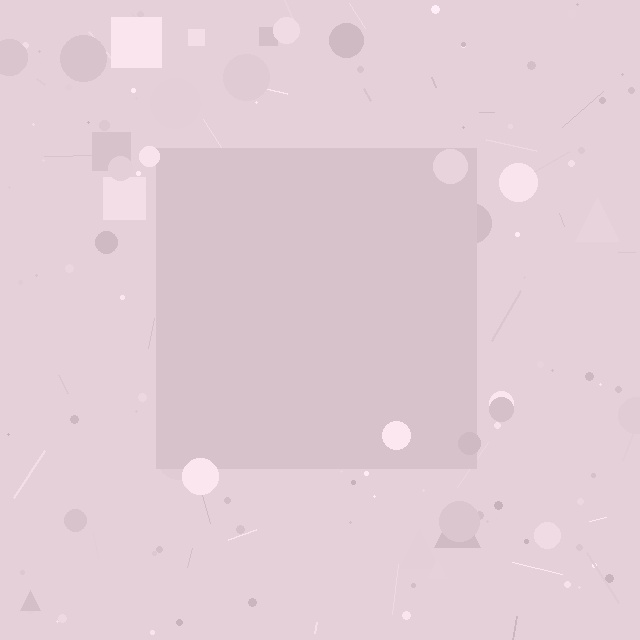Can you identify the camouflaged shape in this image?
The camouflaged shape is a square.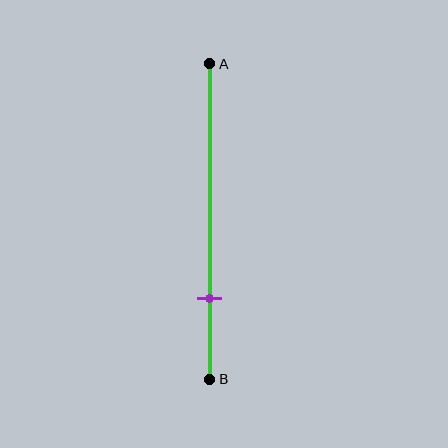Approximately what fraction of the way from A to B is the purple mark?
The purple mark is approximately 75% of the way from A to B.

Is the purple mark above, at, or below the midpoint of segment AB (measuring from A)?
The purple mark is below the midpoint of segment AB.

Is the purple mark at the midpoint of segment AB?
No, the mark is at about 75% from A, not at the 50% midpoint.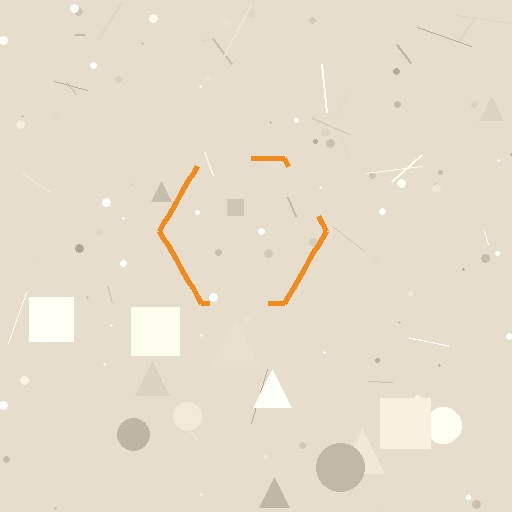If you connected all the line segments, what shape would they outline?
They would outline a hexagon.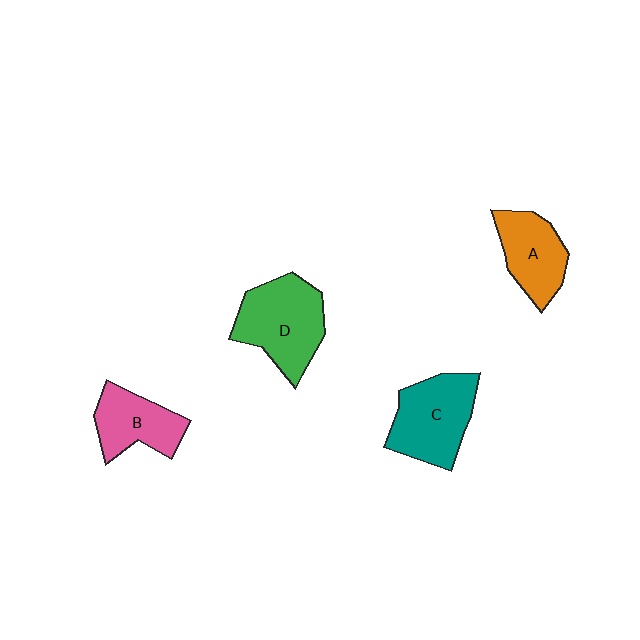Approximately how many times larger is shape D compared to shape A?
Approximately 1.4 times.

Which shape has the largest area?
Shape D (green).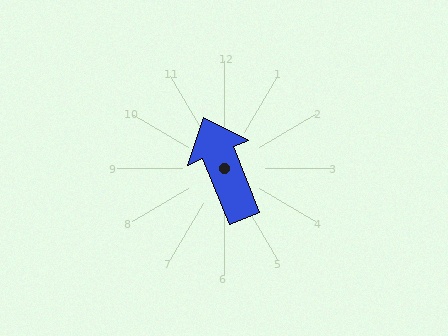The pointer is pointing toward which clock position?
Roughly 11 o'clock.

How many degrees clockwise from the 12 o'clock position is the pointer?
Approximately 338 degrees.